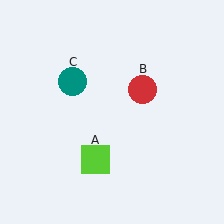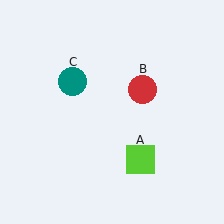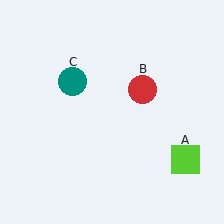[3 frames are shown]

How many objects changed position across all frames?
1 object changed position: lime square (object A).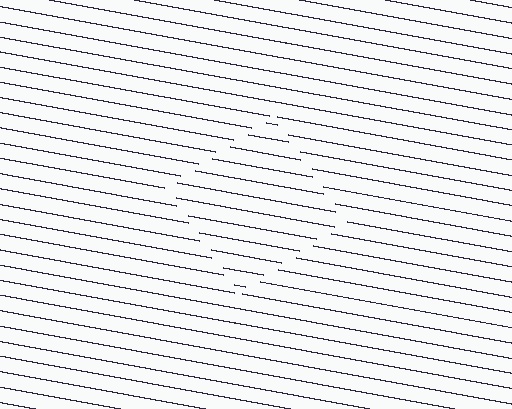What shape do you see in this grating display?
An illusory square. The interior of the shape contains the same grating, shifted by half a period — the contour is defined by the phase discontinuity where line-ends from the inner and outer gratings abut.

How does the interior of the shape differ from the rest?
The interior of the shape contains the same grating, shifted by half a period — the contour is defined by the phase discontinuity where line-ends from the inner and outer gratings abut.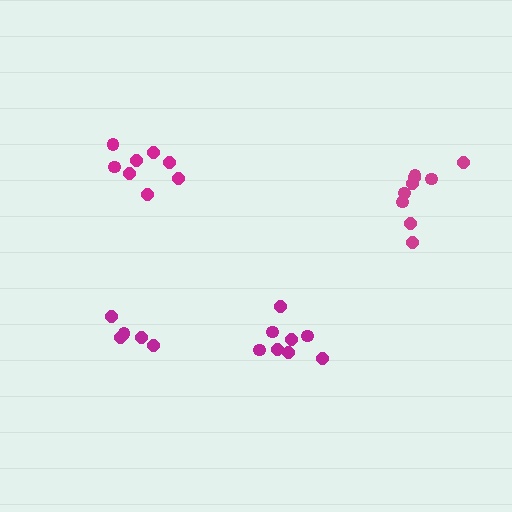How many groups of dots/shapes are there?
There are 4 groups.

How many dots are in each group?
Group 1: 8 dots, Group 2: 9 dots, Group 3: 5 dots, Group 4: 8 dots (30 total).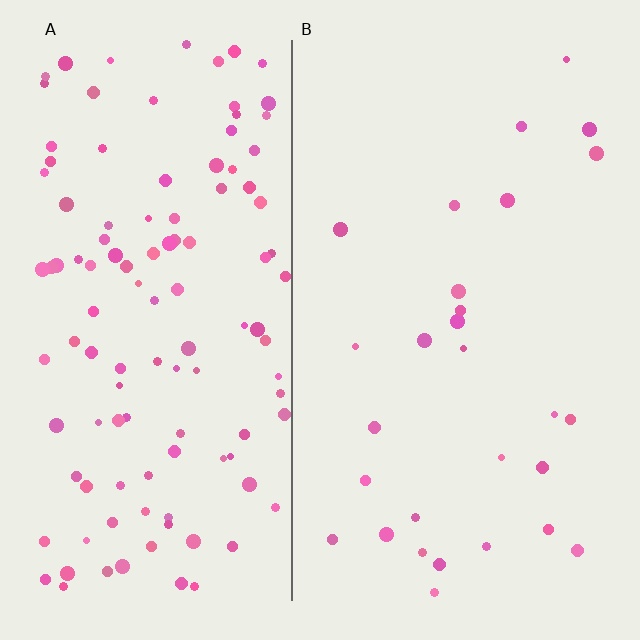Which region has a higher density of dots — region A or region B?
A (the left).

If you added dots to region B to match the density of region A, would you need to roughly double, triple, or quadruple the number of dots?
Approximately quadruple.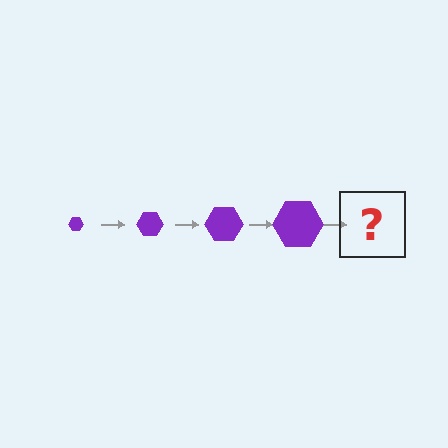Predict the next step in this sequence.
The next step is a purple hexagon, larger than the previous one.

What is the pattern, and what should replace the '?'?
The pattern is that the hexagon gets progressively larger each step. The '?' should be a purple hexagon, larger than the previous one.